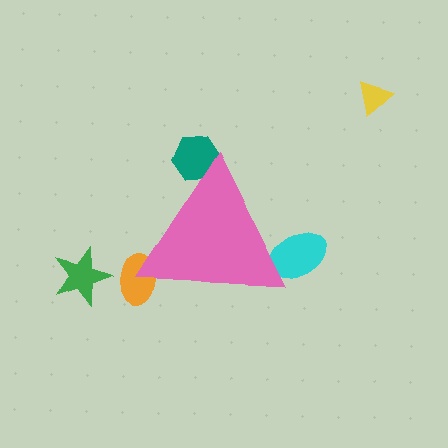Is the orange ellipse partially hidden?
Yes, the orange ellipse is partially hidden behind the pink triangle.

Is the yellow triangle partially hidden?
No, the yellow triangle is fully visible.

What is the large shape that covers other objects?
A pink triangle.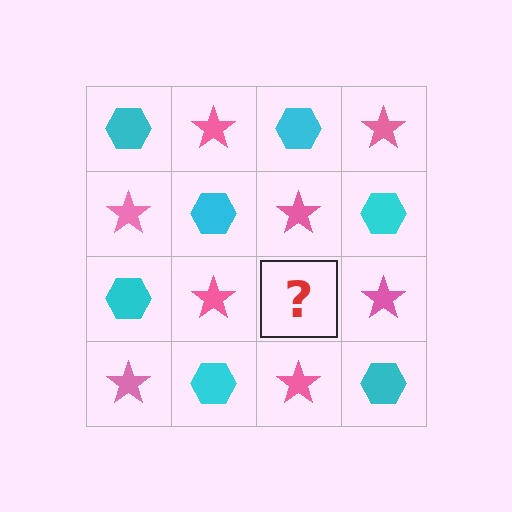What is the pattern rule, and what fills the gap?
The rule is that it alternates cyan hexagon and pink star in a checkerboard pattern. The gap should be filled with a cyan hexagon.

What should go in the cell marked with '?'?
The missing cell should contain a cyan hexagon.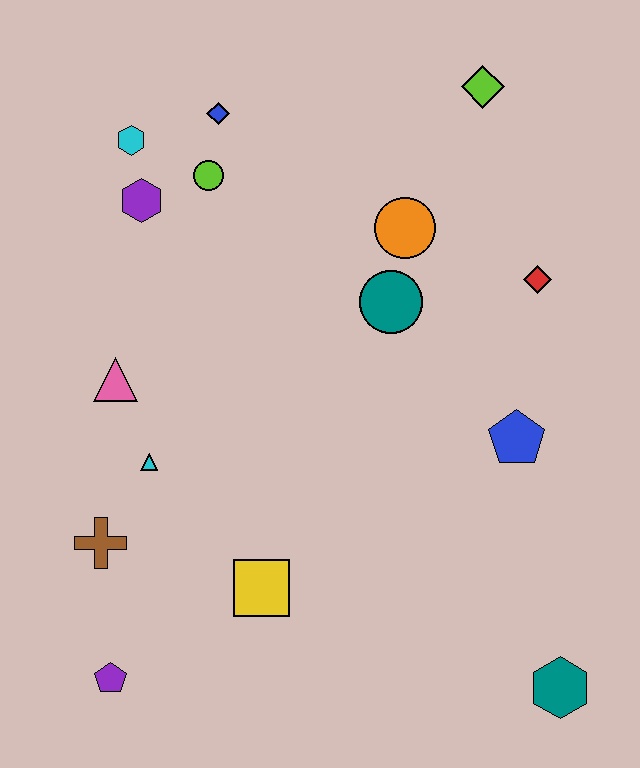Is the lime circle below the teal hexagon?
No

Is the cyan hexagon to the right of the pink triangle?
Yes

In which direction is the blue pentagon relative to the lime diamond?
The blue pentagon is below the lime diamond.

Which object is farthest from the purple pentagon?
The lime diamond is farthest from the purple pentagon.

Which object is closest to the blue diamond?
The lime circle is closest to the blue diamond.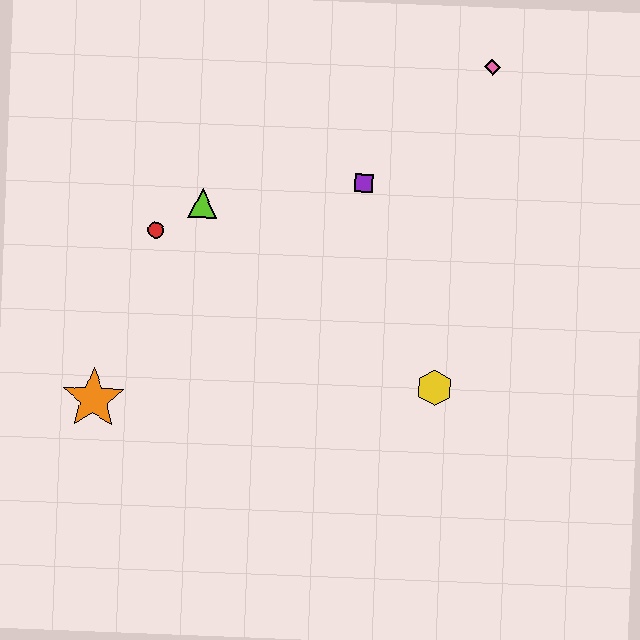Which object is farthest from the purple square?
The orange star is farthest from the purple square.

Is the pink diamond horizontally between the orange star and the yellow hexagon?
No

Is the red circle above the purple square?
No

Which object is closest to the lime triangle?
The red circle is closest to the lime triangle.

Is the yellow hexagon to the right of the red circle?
Yes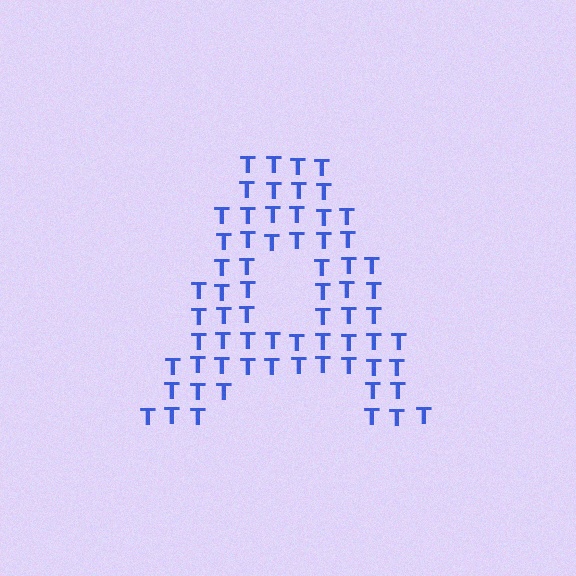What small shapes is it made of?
It is made of small letter T's.